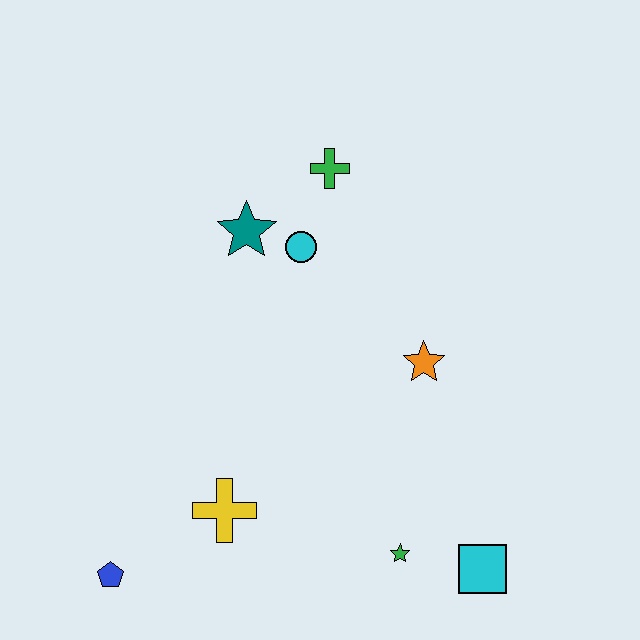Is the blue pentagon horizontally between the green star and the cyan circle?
No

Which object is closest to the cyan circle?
The teal star is closest to the cyan circle.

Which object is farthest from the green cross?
The blue pentagon is farthest from the green cross.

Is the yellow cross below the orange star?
Yes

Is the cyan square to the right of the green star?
Yes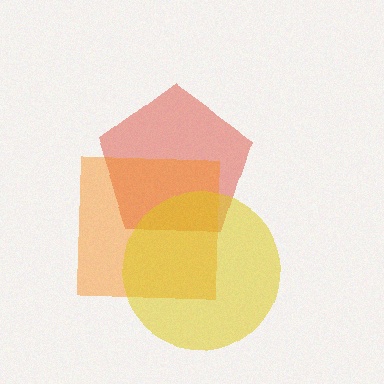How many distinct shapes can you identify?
There are 3 distinct shapes: a red pentagon, an orange square, a yellow circle.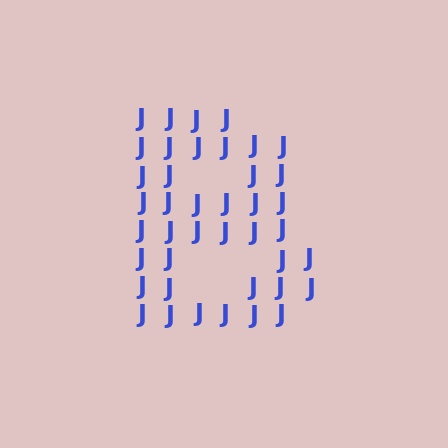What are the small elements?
The small elements are letter J's.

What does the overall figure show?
The overall figure shows the letter B.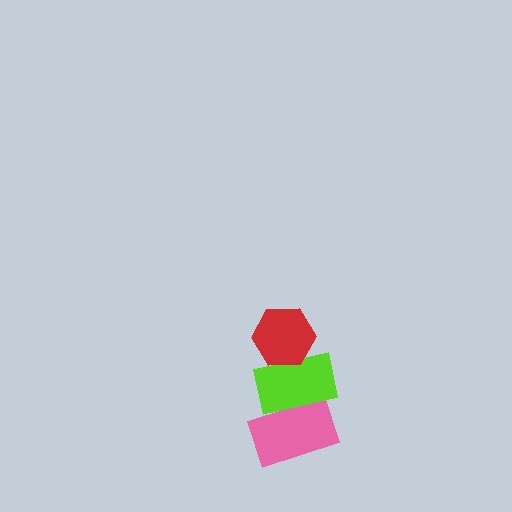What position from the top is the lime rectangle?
The lime rectangle is 2nd from the top.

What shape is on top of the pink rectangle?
The lime rectangle is on top of the pink rectangle.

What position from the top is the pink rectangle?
The pink rectangle is 3rd from the top.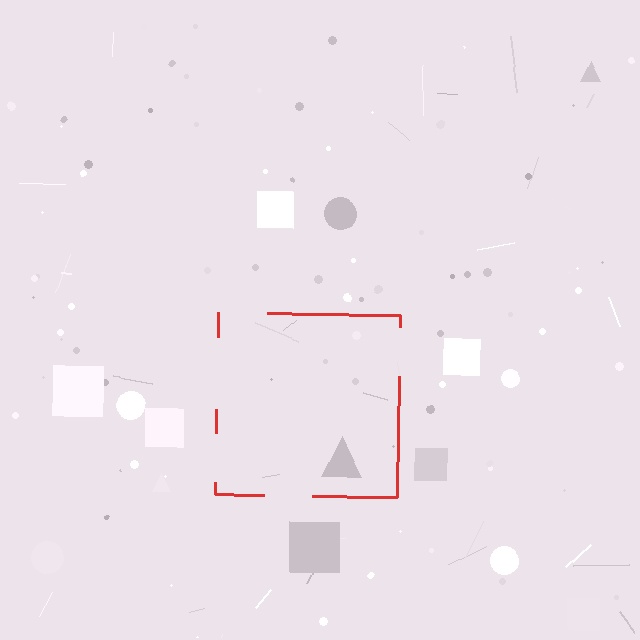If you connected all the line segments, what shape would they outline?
They would outline a square.